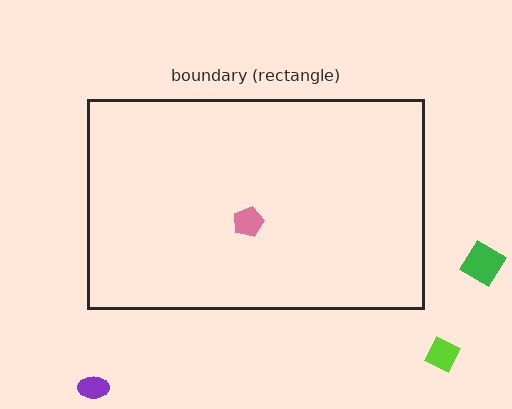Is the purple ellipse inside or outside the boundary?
Outside.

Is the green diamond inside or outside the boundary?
Outside.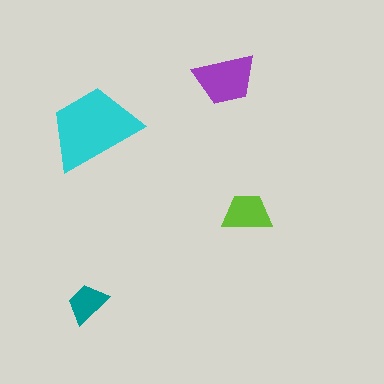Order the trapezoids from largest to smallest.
the cyan one, the purple one, the lime one, the teal one.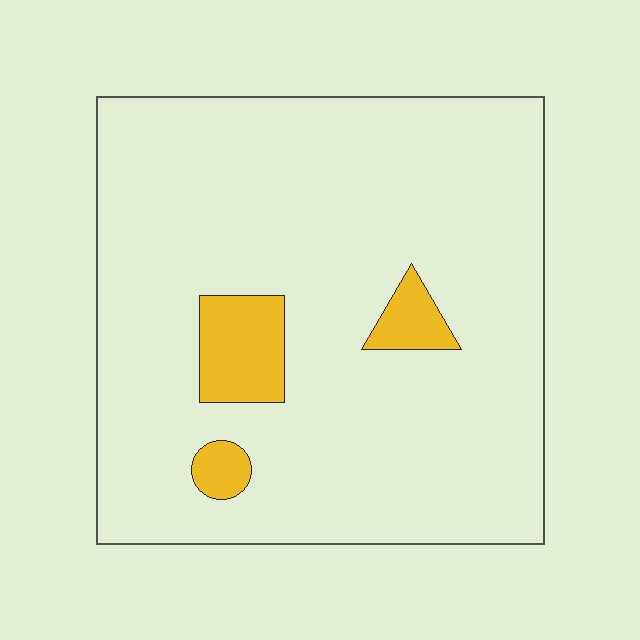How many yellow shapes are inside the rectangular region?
3.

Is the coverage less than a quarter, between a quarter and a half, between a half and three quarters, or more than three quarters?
Less than a quarter.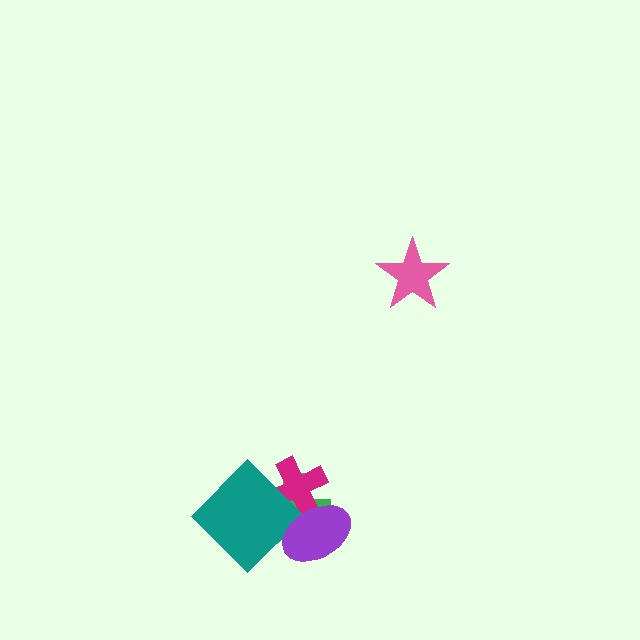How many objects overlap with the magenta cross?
3 objects overlap with the magenta cross.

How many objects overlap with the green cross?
3 objects overlap with the green cross.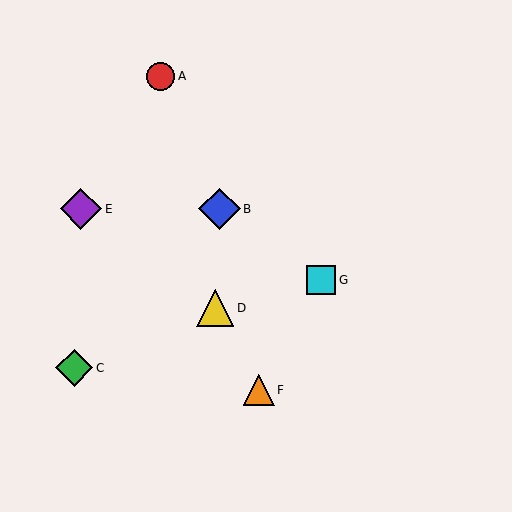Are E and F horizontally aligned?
No, E is at y≈209 and F is at y≈390.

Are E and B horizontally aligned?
Yes, both are at y≈209.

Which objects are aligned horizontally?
Objects B, E are aligned horizontally.